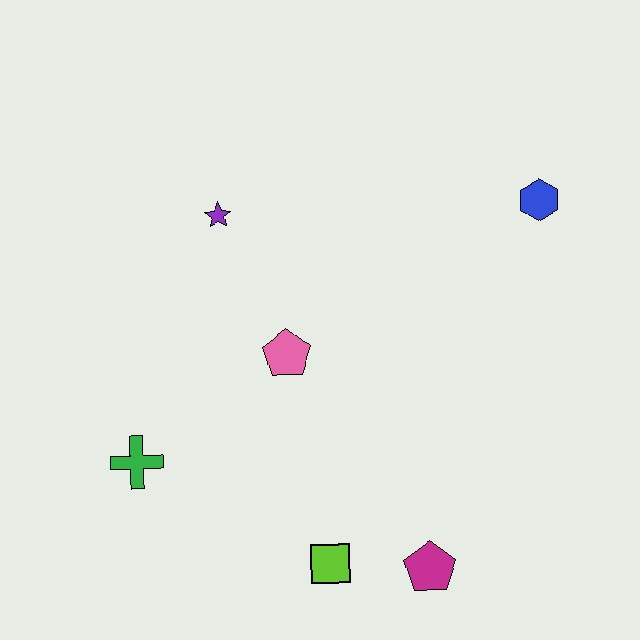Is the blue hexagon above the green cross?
Yes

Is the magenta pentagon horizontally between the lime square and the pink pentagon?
No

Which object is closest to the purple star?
The pink pentagon is closest to the purple star.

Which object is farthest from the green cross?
The blue hexagon is farthest from the green cross.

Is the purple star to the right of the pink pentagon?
No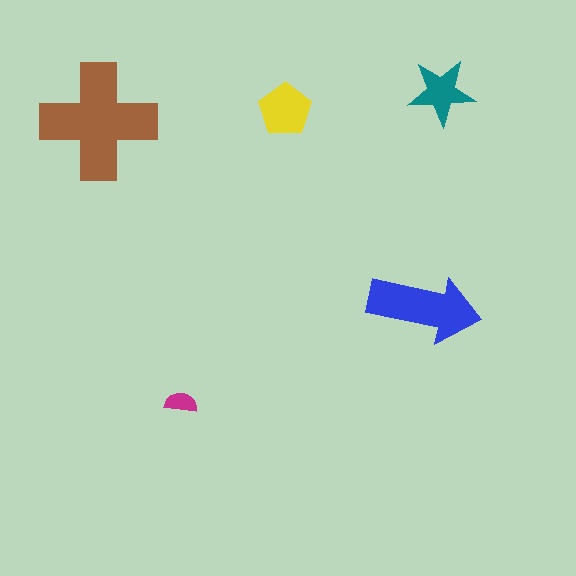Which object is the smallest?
The magenta semicircle.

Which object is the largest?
The brown cross.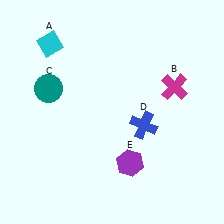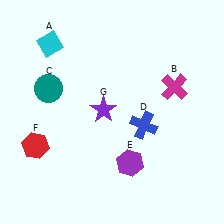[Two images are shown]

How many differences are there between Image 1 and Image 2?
There are 2 differences between the two images.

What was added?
A red hexagon (F), a purple star (G) were added in Image 2.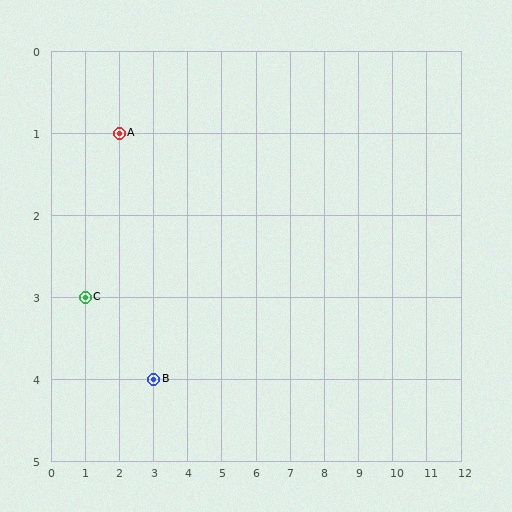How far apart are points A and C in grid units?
Points A and C are 1 column and 2 rows apart (about 2.2 grid units diagonally).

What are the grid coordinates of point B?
Point B is at grid coordinates (3, 4).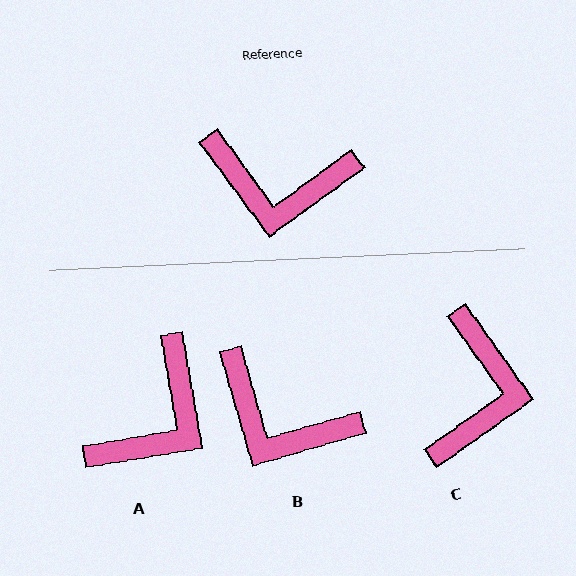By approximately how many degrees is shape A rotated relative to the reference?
Approximately 64 degrees counter-clockwise.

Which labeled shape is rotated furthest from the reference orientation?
C, about 89 degrees away.